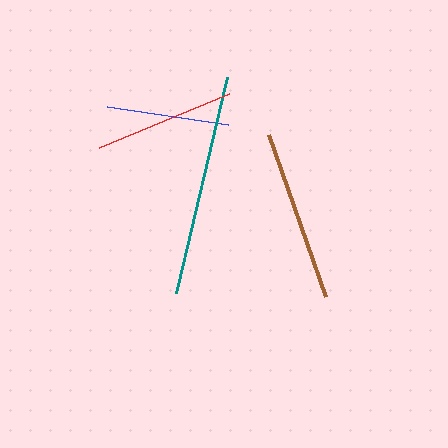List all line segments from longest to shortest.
From longest to shortest: teal, brown, red, blue.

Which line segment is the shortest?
The blue line is the shortest at approximately 122 pixels.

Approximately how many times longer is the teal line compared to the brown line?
The teal line is approximately 1.3 times the length of the brown line.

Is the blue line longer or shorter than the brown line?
The brown line is longer than the blue line.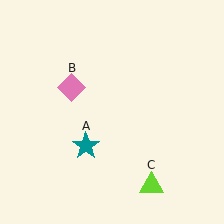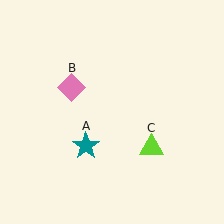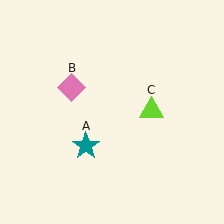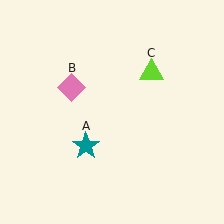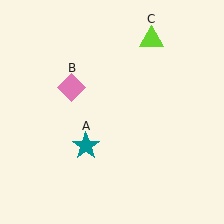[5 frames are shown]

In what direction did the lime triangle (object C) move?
The lime triangle (object C) moved up.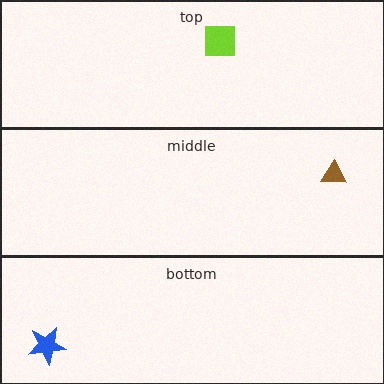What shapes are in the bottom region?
The blue star.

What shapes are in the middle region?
The brown triangle.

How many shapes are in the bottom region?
1.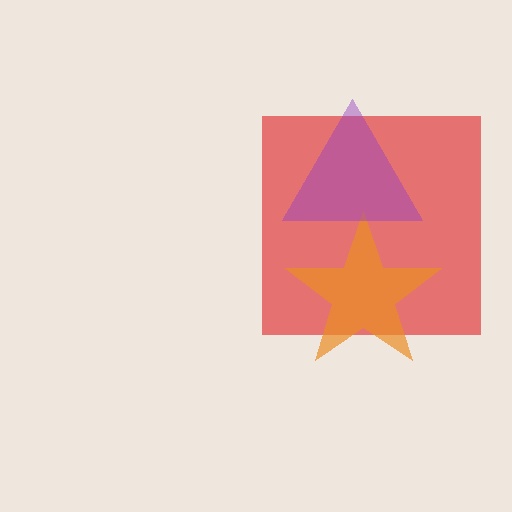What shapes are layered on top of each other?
The layered shapes are: a red square, an orange star, a purple triangle.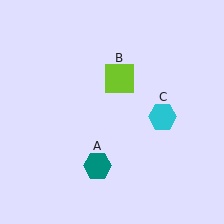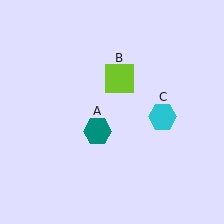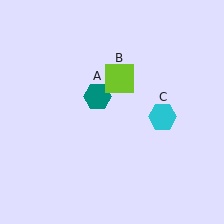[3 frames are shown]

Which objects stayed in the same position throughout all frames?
Lime square (object B) and cyan hexagon (object C) remained stationary.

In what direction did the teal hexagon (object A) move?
The teal hexagon (object A) moved up.